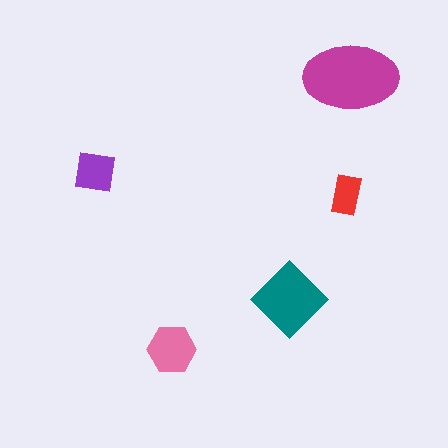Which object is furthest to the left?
The purple square is leftmost.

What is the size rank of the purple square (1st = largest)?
4th.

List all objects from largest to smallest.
The magenta ellipse, the teal diamond, the pink hexagon, the purple square, the red rectangle.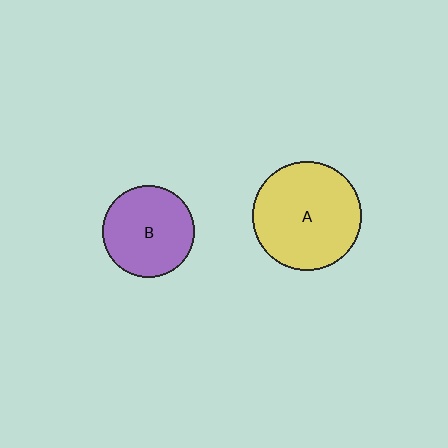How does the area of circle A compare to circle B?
Approximately 1.4 times.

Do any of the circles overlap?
No, none of the circles overlap.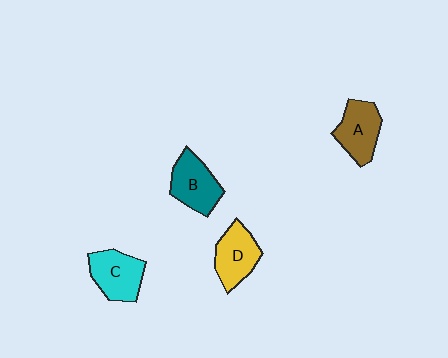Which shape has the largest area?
Shape B (teal).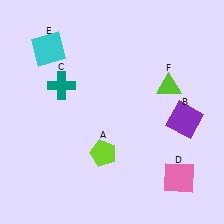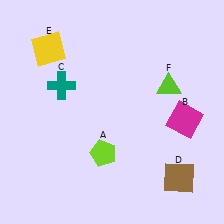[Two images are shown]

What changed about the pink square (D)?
In Image 1, D is pink. In Image 2, it changed to brown.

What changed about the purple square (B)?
In Image 1, B is purple. In Image 2, it changed to magenta.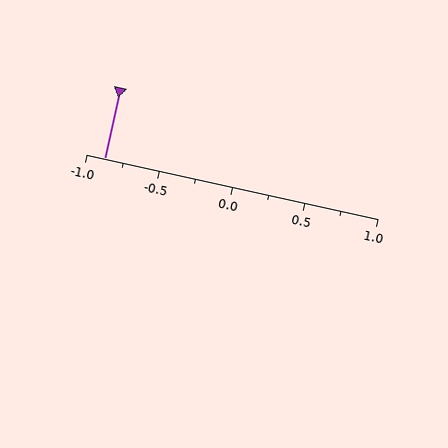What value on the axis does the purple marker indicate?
The marker indicates approximately -0.88.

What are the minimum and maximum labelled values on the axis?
The axis runs from -1.0 to 1.0.